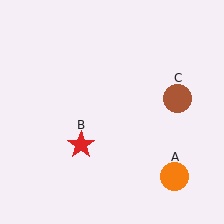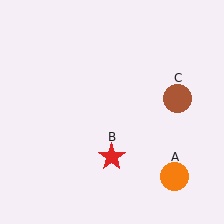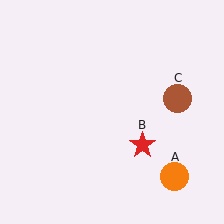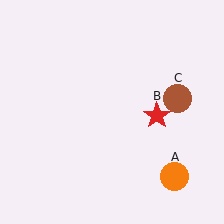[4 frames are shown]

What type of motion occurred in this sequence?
The red star (object B) rotated counterclockwise around the center of the scene.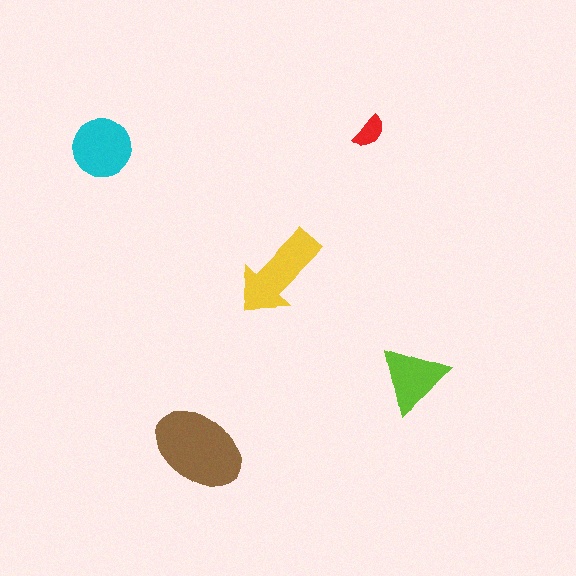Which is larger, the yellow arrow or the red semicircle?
The yellow arrow.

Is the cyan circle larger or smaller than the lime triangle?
Larger.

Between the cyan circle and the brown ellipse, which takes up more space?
The brown ellipse.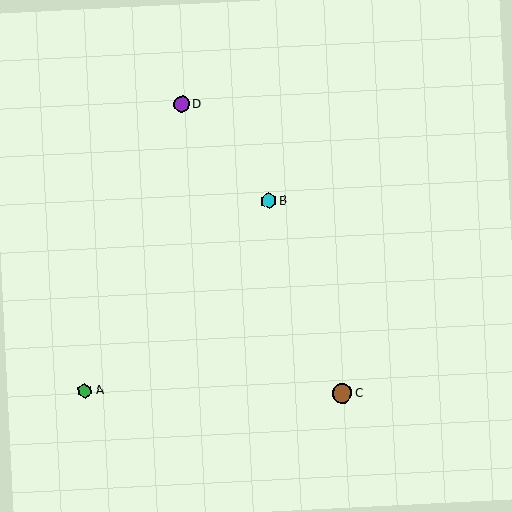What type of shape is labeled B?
Shape B is a cyan hexagon.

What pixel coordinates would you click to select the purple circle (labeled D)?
Click at (182, 104) to select the purple circle D.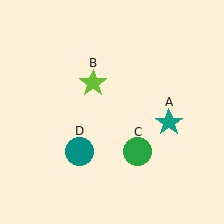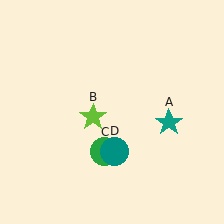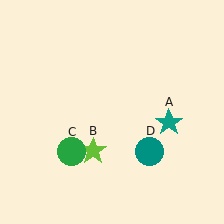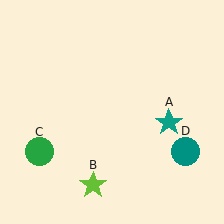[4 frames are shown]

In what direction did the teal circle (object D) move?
The teal circle (object D) moved right.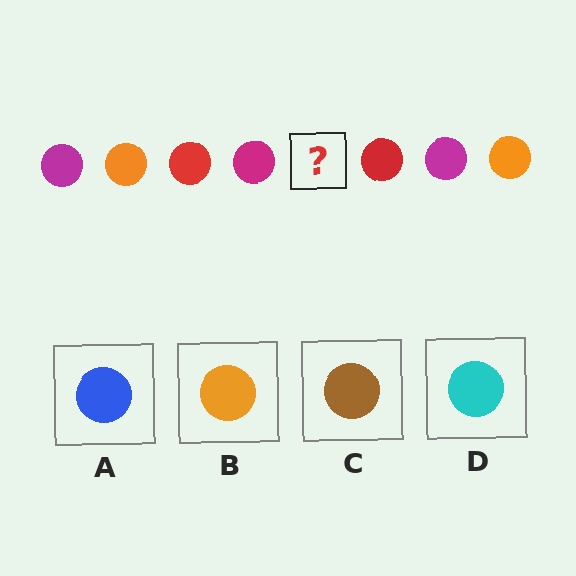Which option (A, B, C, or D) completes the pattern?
B.